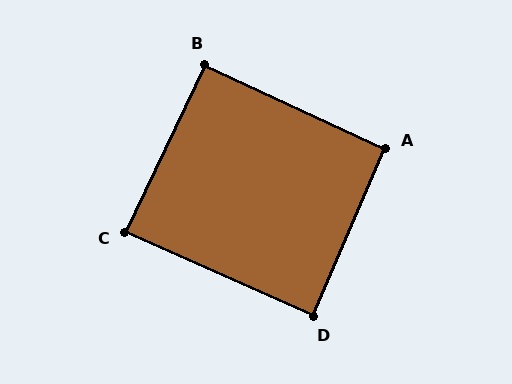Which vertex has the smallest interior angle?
C, at approximately 88 degrees.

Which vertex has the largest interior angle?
A, at approximately 92 degrees.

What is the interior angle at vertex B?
Approximately 91 degrees (approximately right).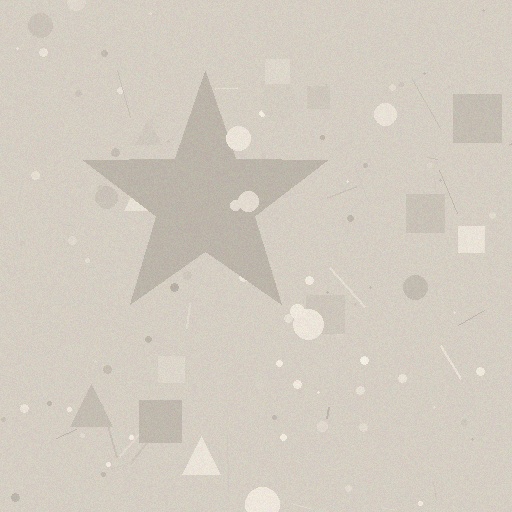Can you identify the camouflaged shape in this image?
The camouflaged shape is a star.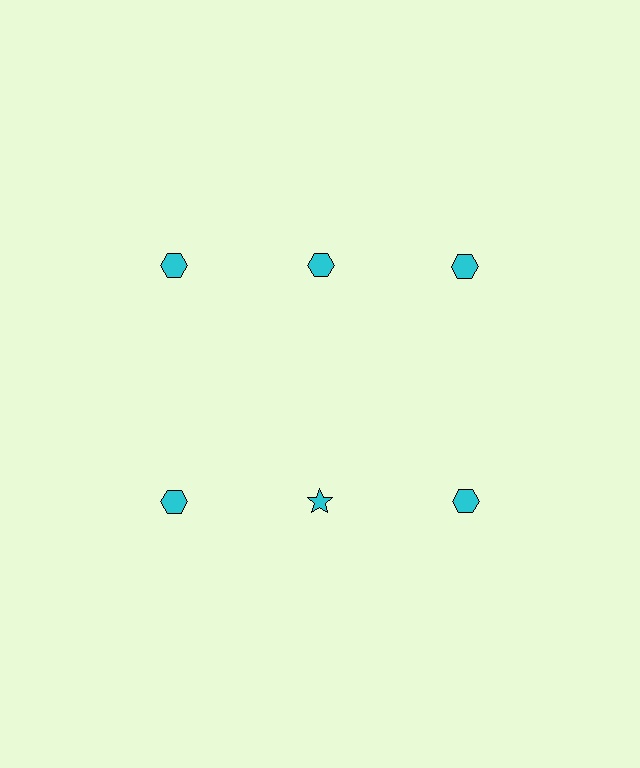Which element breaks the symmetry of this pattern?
The cyan star in the second row, second from left column breaks the symmetry. All other shapes are cyan hexagons.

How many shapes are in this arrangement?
There are 6 shapes arranged in a grid pattern.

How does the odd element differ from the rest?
It has a different shape: star instead of hexagon.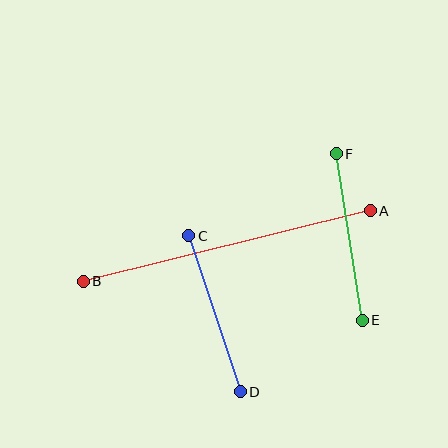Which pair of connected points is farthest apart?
Points A and B are farthest apart.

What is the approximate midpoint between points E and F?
The midpoint is at approximately (349, 237) pixels.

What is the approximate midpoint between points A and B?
The midpoint is at approximately (227, 246) pixels.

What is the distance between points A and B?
The distance is approximately 295 pixels.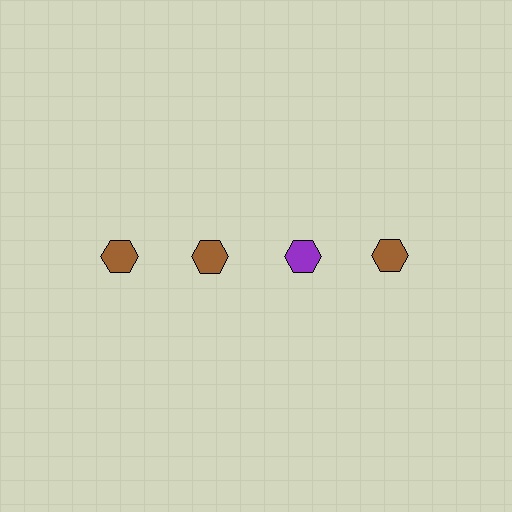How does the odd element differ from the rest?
It has a different color: purple instead of brown.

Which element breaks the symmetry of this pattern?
The purple hexagon in the top row, center column breaks the symmetry. All other shapes are brown hexagons.